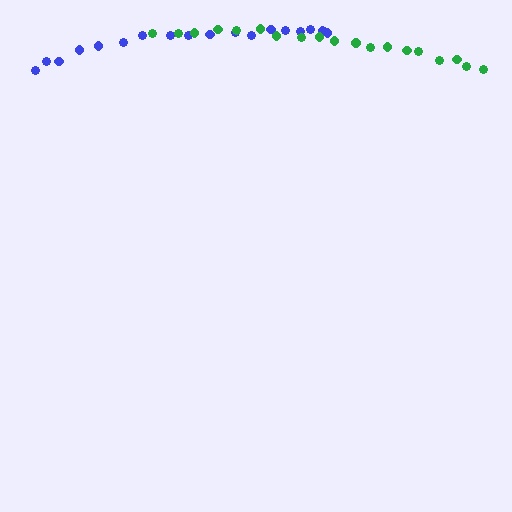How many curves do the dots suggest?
There are 2 distinct paths.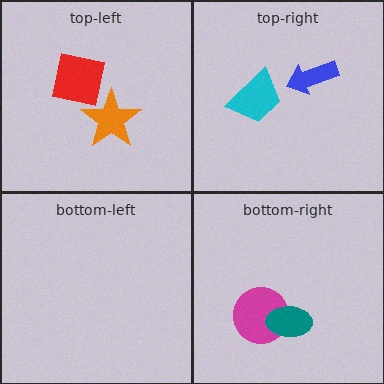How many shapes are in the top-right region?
2.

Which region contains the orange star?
The top-left region.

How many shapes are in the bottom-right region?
2.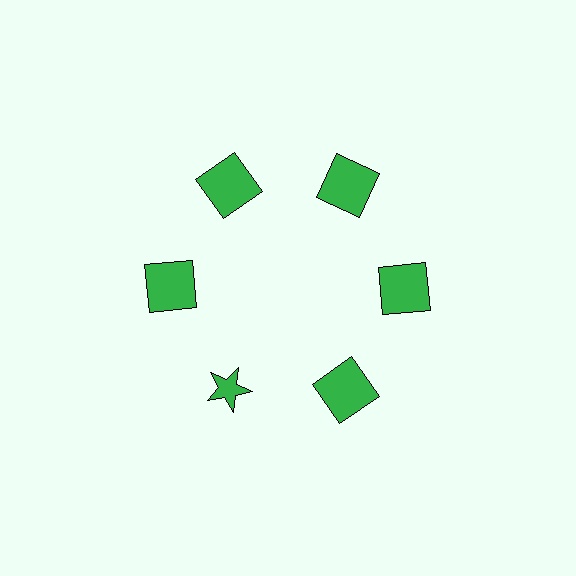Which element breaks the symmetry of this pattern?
The green star at roughly the 7 o'clock position breaks the symmetry. All other shapes are green squares.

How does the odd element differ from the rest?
It has a different shape: star instead of square.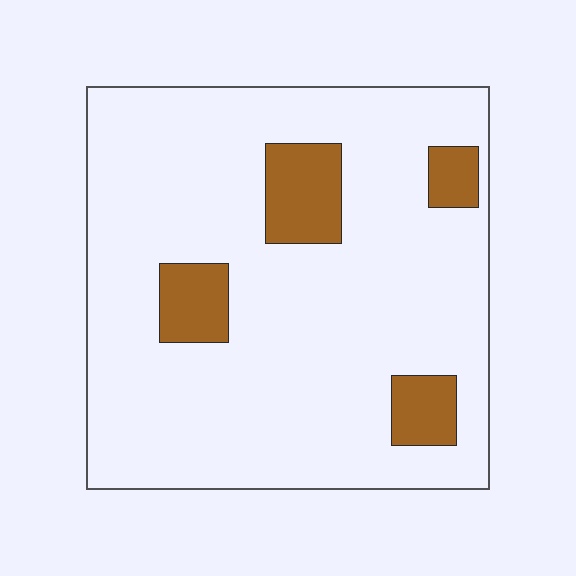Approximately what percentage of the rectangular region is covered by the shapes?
Approximately 15%.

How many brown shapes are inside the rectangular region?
4.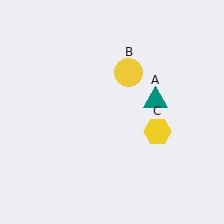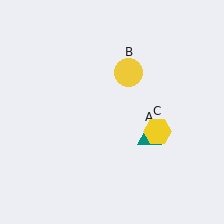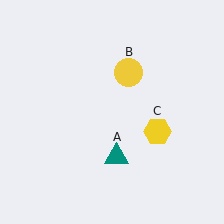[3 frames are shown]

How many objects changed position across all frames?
1 object changed position: teal triangle (object A).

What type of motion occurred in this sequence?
The teal triangle (object A) rotated clockwise around the center of the scene.